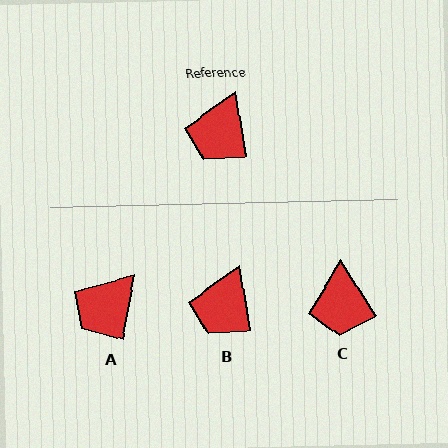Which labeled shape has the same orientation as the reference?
B.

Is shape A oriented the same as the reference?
No, it is off by about 20 degrees.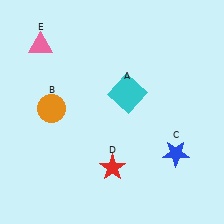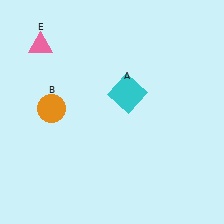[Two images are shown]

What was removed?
The blue star (C), the red star (D) were removed in Image 2.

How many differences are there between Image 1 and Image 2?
There are 2 differences between the two images.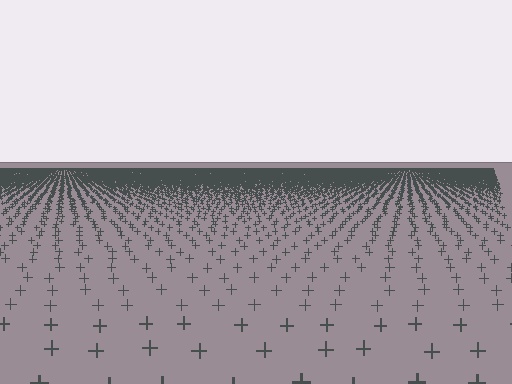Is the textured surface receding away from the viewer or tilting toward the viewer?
The surface is receding away from the viewer. Texture elements get smaller and denser toward the top.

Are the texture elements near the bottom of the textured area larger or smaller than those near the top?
Larger. Near the bottom, elements are closer to the viewer and appear at a bigger on-screen size.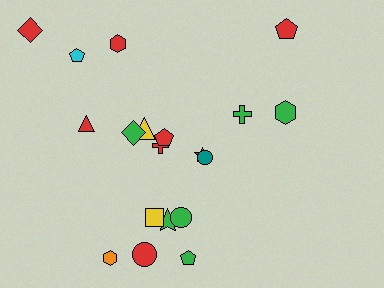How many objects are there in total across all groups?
There are 19 objects.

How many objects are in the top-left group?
There are 8 objects.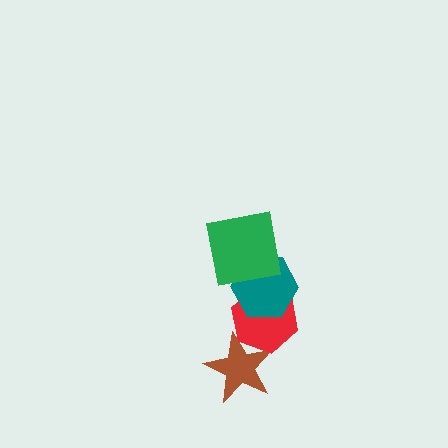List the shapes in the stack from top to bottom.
From top to bottom: the green square, the teal hexagon, the red hexagon, the brown star.